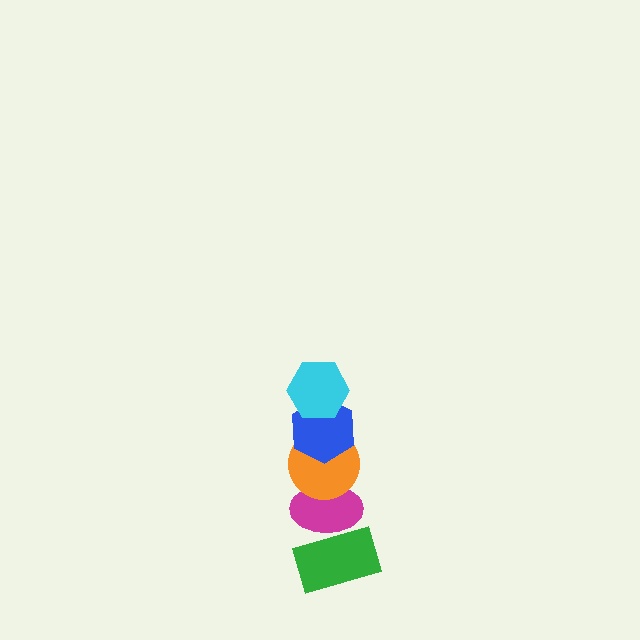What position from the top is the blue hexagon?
The blue hexagon is 2nd from the top.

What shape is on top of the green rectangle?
The magenta ellipse is on top of the green rectangle.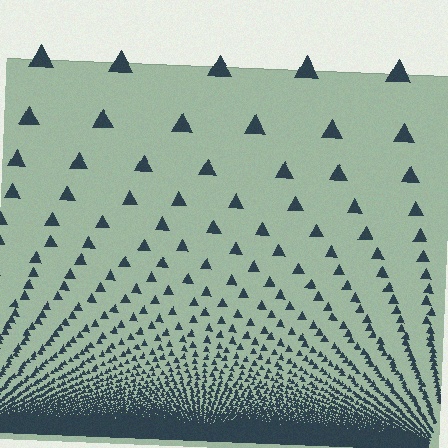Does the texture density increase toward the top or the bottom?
Density increases toward the bottom.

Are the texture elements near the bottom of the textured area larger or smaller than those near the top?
Smaller. The gradient is inverted — elements near the bottom are smaller and denser.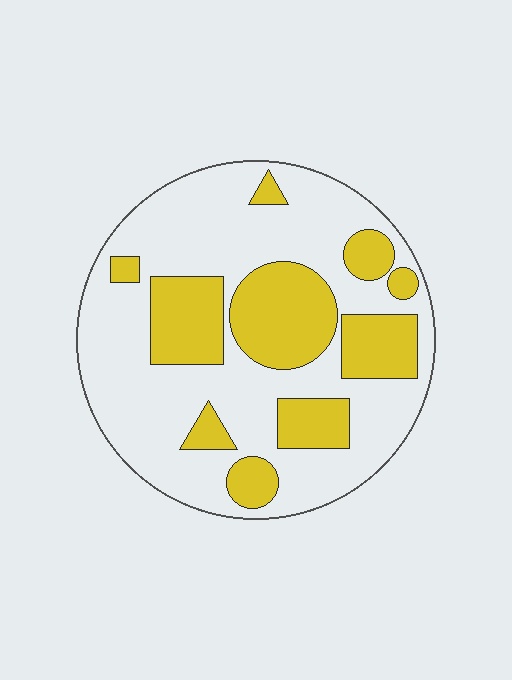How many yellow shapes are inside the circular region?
10.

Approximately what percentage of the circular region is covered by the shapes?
Approximately 30%.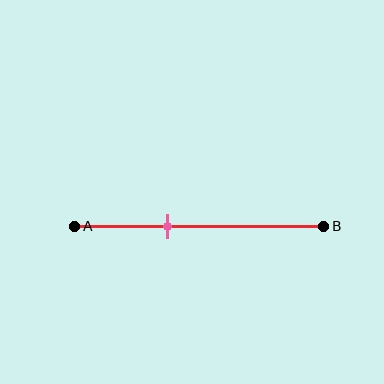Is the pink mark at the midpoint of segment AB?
No, the mark is at about 35% from A, not at the 50% midpoint.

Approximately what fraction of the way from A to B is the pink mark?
The pink mark is approximately 35% of the way from A to B.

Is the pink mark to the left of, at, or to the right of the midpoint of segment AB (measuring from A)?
The pink mark is to the left of the midpoint of segment AB.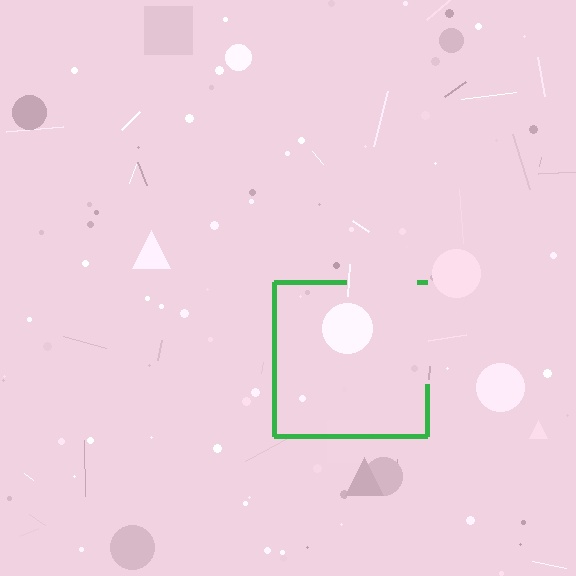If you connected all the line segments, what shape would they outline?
They would outline a square.